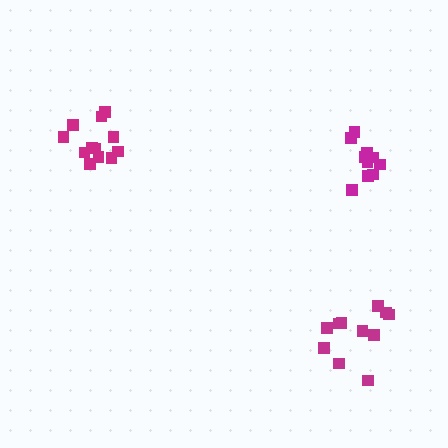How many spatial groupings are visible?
There are 3 spatial groupings.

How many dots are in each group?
Group 1: 12 dots, Group 2: 11 dots, Group 3: 10 dots (33 total).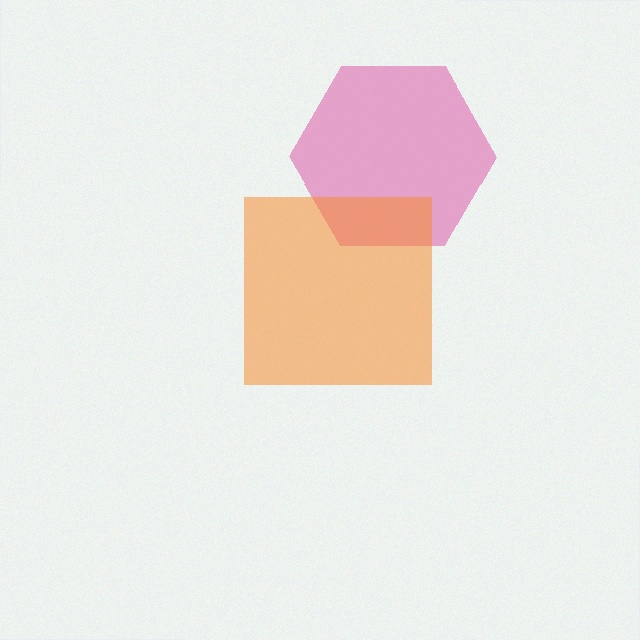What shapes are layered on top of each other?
The layered shapes are: a pink hexagon, an orange square.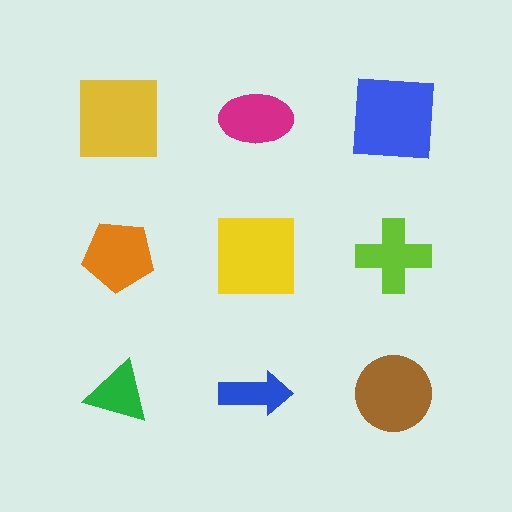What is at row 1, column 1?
A yellow square.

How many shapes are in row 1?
3 shapes.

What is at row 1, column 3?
A blue square.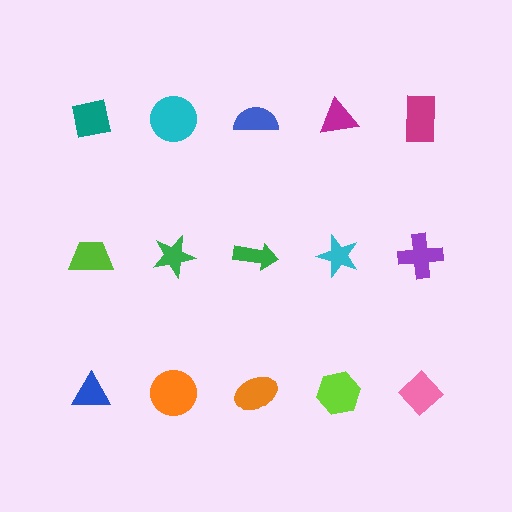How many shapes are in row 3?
5 shapes.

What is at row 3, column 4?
A lime hexagon.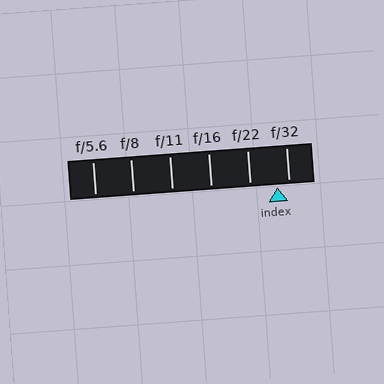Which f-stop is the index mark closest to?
The index mark is closest to f/32.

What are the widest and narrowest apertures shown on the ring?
The widest aperture shown is f/5.6 and the narrowest is f/32.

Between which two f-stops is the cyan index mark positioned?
The index mark is between f/22 and f/32.